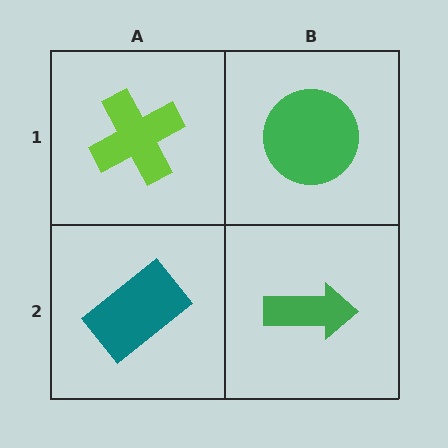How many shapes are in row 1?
2 shapes.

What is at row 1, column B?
A green circle.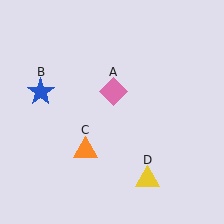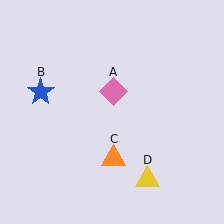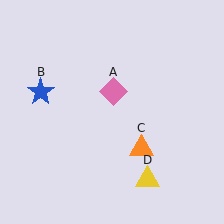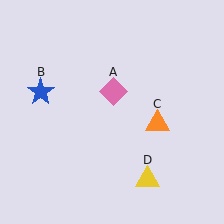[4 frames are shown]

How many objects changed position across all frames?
1 object changed position: orange triangle (object C).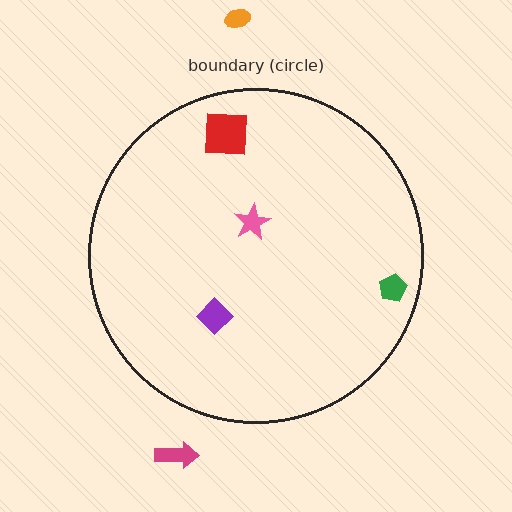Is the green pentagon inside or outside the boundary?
Inside.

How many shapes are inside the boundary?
4 inside, 2 outside.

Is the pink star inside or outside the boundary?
Inside.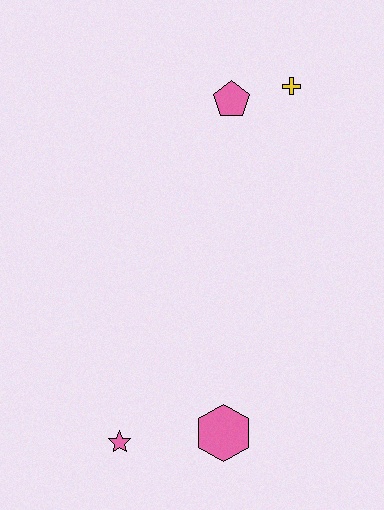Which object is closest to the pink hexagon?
The pink star is closest to the pink hexagon.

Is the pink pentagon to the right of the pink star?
Yes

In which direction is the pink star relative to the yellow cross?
The pink star is below the yellow cross.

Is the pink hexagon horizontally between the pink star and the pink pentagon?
Yes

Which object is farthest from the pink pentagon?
The pink star is farthest from the pink pentagon.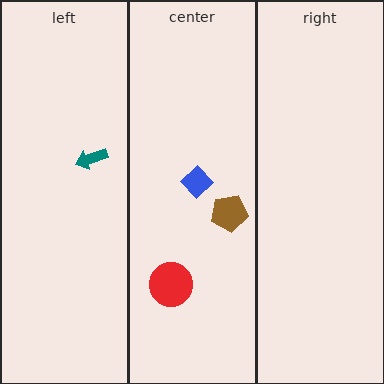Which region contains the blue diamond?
The center region.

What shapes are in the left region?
The teal arrow.